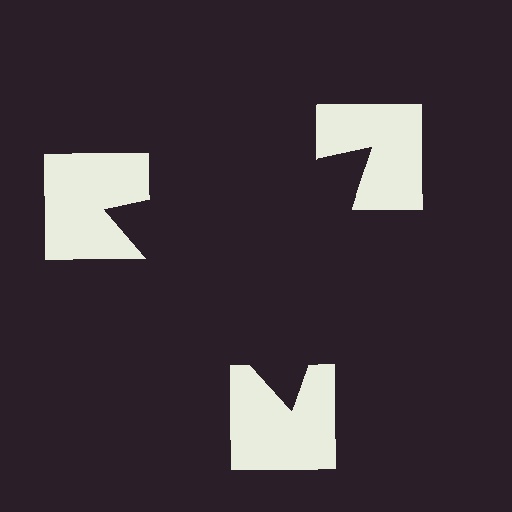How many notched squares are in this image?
There are 3 — one at each vertex of the illusory triangle.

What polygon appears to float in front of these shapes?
An illusory triangle — its edges are inferred from the aligned wedge cuts in the notched squares, not physically drawn.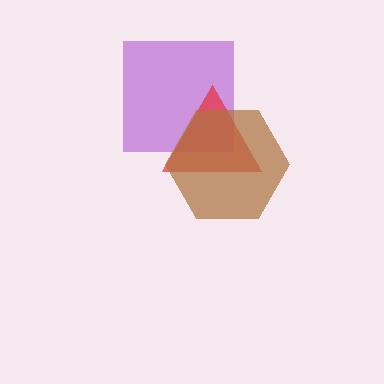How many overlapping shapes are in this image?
There are 3 overlapping shapes in the image.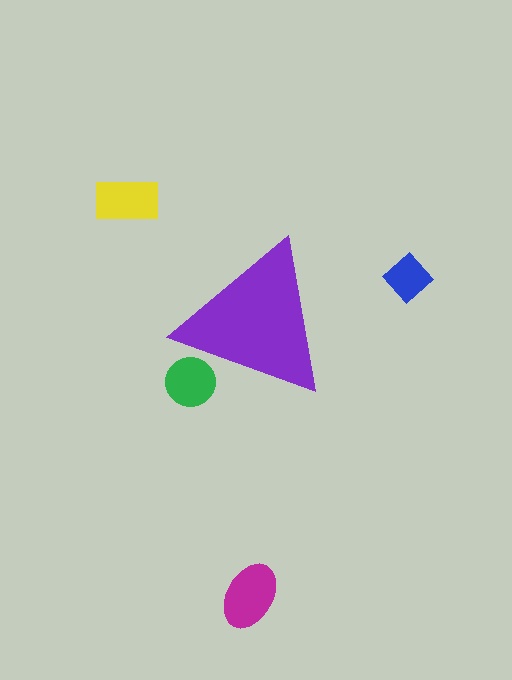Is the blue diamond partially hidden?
No, the blue diamond is fully visible.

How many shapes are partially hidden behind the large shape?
1 shape is partially hidden.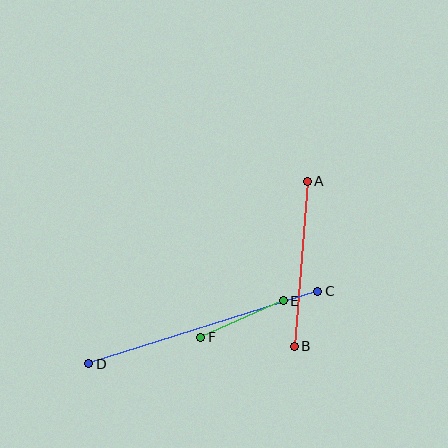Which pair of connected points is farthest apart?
Points C and D are farthest apart.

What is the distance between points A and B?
The distance is approximately 166 pixels.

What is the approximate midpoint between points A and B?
The midpoint is at approximately (301, 264) pixels.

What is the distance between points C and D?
The distance is approximately 240 pixels.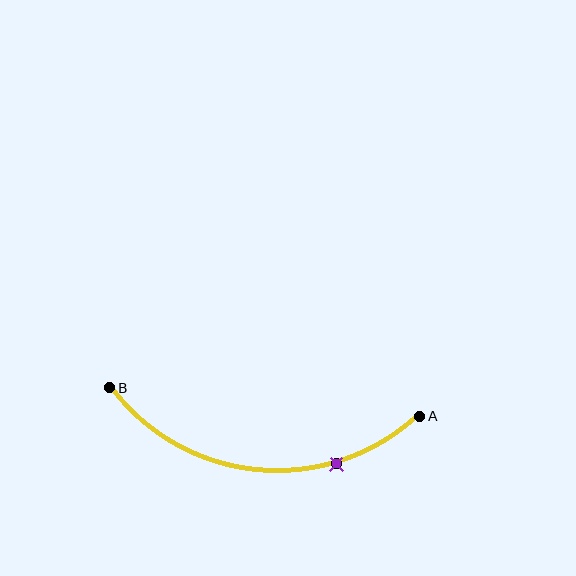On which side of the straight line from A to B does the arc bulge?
The arc bulges below the straight line connecting A and B.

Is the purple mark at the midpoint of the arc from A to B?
No. The purple mark lies on the arc but is closer to endpoint A. The arc midpoint would be at the point on the curve equidistant along the arc from both A and B.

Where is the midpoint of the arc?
The arc midpoint is the point on the curve farthest from the straight line joining A and B. It sits below that line.